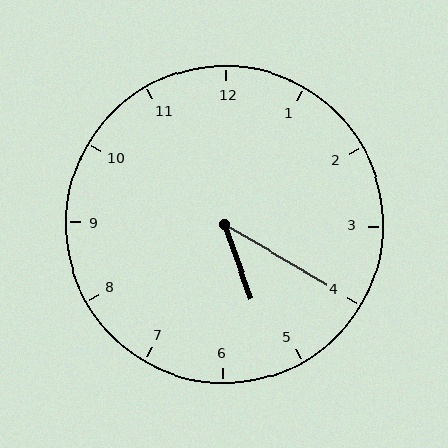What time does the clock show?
5:20.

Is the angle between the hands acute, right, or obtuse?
It is acute.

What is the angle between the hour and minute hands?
Approximately 40 degrees.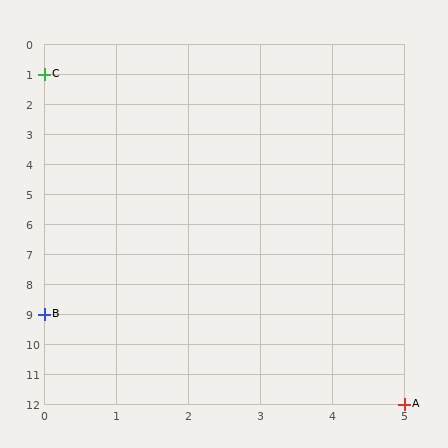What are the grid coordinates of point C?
Point C is at grid coordinates (0, 1).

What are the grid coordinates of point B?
Point B is at grid coordinates (0, 9).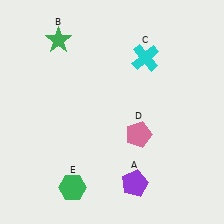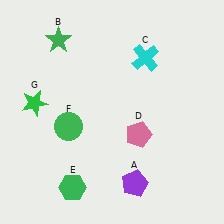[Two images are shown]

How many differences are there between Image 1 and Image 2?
There are 2 differences between the two images.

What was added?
A green circle (F), a green star (G) were added in Image 2.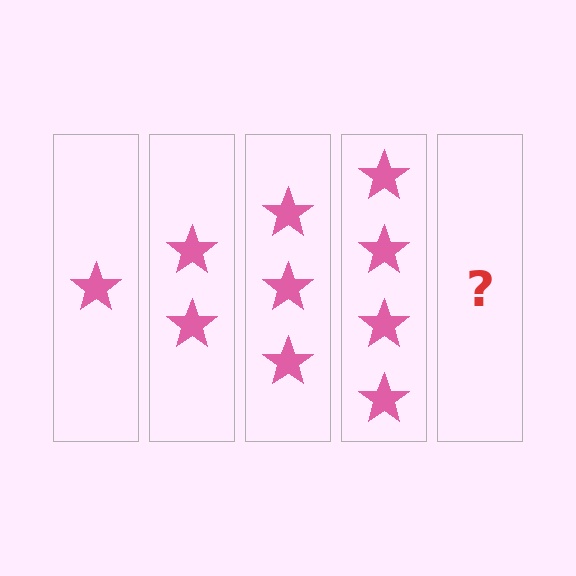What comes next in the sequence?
The next element should be 5 stars.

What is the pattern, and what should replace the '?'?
The pattern is that each step adds one more star. The '?' should be 5 stars.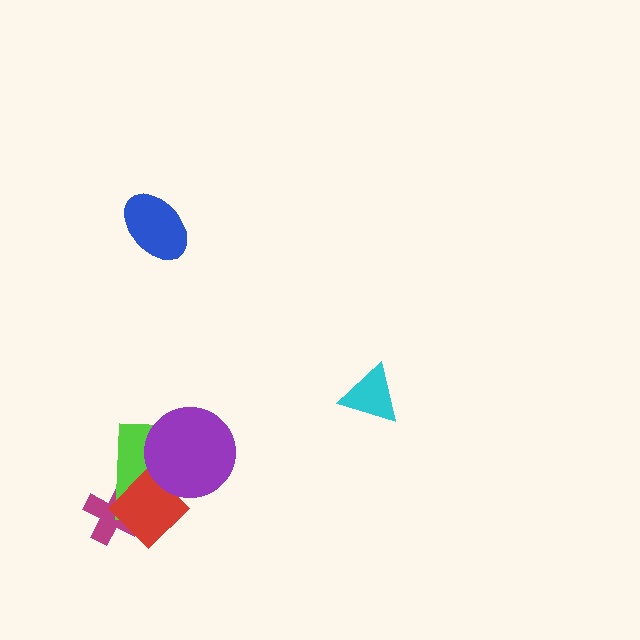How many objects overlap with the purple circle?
2 objects overlap with the purple circle.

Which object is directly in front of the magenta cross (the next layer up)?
The lime rectangle is directly in front of the magenta cross.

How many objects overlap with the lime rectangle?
3 objects overlap with the lime rectangle.